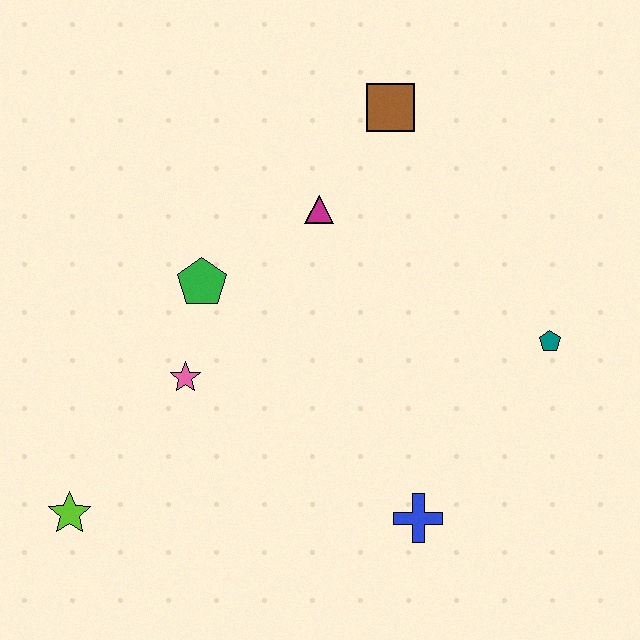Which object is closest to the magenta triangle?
The brown square is closest to the magenta triangle.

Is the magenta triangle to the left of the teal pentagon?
Yes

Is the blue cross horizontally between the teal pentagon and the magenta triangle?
Yes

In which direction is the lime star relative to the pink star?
The lime star is below the pink star.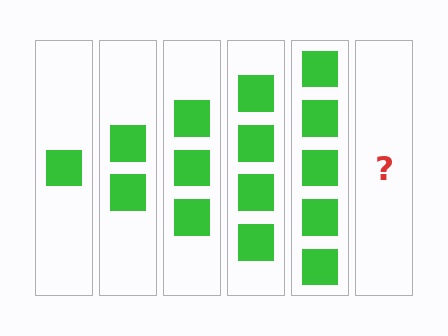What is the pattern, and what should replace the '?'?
The pattern is that each step adds one more square. The '?' should be 6 squares.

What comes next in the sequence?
The next element should be 6 squares.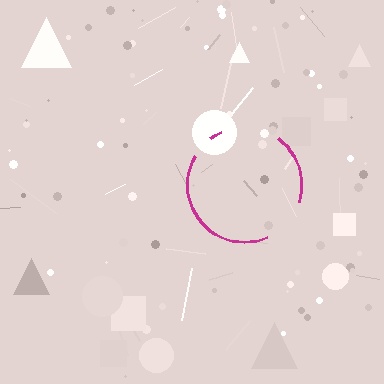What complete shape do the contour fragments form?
The contour fragments form a circle.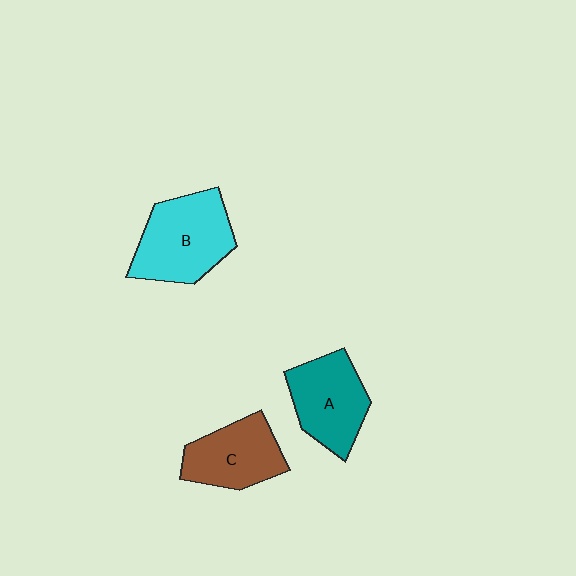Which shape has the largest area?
Shape B (cyan).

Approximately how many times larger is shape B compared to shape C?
Approximately 1.3 times.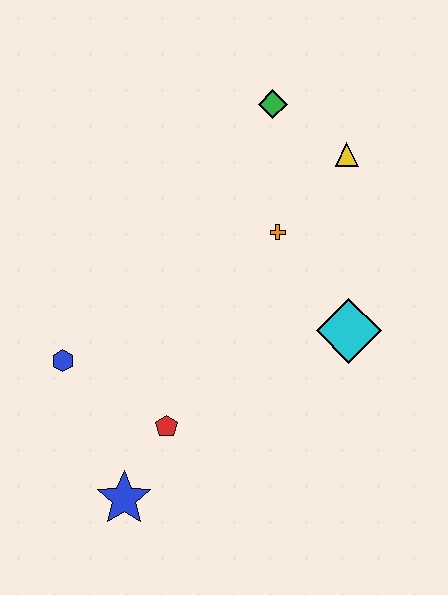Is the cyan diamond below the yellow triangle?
Yes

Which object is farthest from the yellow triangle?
The blue star is farthest from the yellow triangle.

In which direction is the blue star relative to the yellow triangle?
The blue star is below the yellow triangle.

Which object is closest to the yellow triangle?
The green diamond is closest to the yellow triangle.